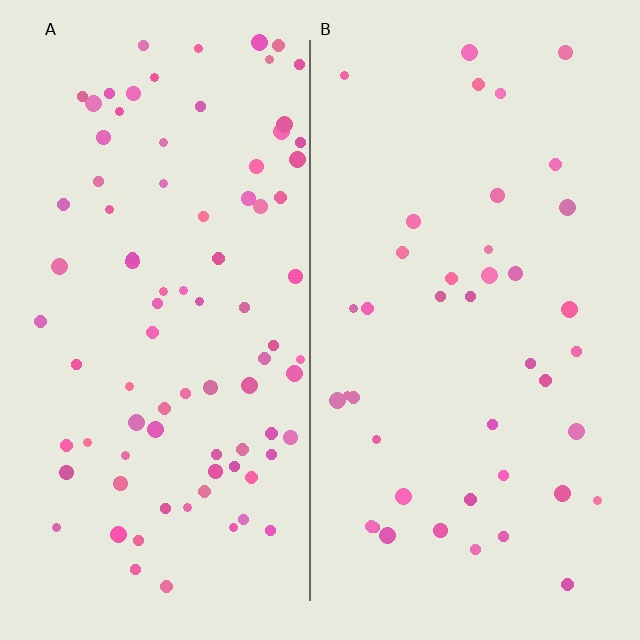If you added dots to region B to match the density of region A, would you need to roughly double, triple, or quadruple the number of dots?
Approximately double.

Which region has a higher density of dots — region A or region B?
A (the left).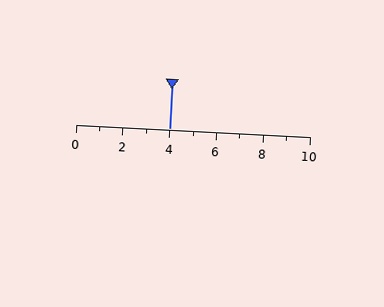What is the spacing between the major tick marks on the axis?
The major ticks are spaced 2 apart.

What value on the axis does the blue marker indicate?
The marker indicates approximately 4.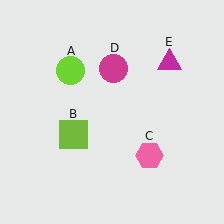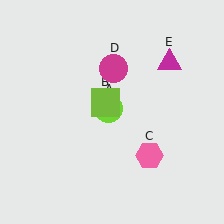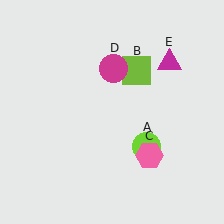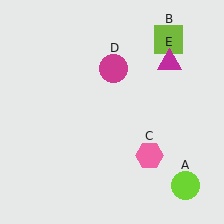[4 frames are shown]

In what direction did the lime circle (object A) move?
The lime circle (object A) moved down and to the right.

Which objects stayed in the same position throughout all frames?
Pink hexagon (object C) and magenta circle (object D) and magenta triangle (object E) remained stationary.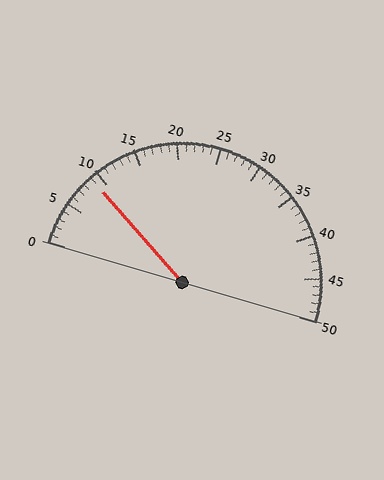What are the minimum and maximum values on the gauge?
The gauge ranges from 0 to 50.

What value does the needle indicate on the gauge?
The needle indicates approximately 9.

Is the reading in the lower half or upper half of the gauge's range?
The reading is in the lower half of the range (0 to 50).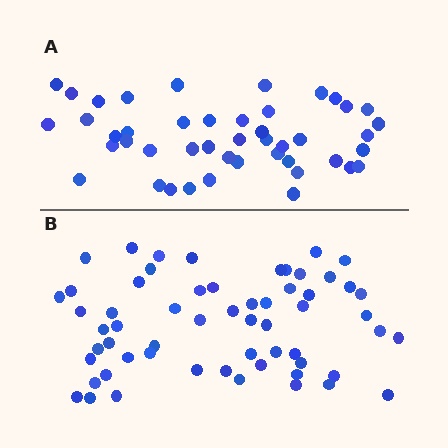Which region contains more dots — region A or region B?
Region B (the bottom region) has more dots.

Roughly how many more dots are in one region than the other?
Region B has approximately 15 more dots than region A.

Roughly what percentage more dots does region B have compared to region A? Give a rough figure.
About 30% more.